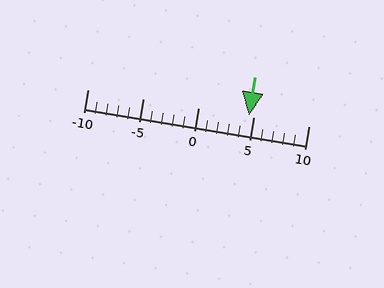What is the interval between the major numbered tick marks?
The major tick marks are spaced 5 units apart.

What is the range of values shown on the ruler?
The ruler shows values from -10 to 10.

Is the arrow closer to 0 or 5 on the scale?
The arrow is closer to 5.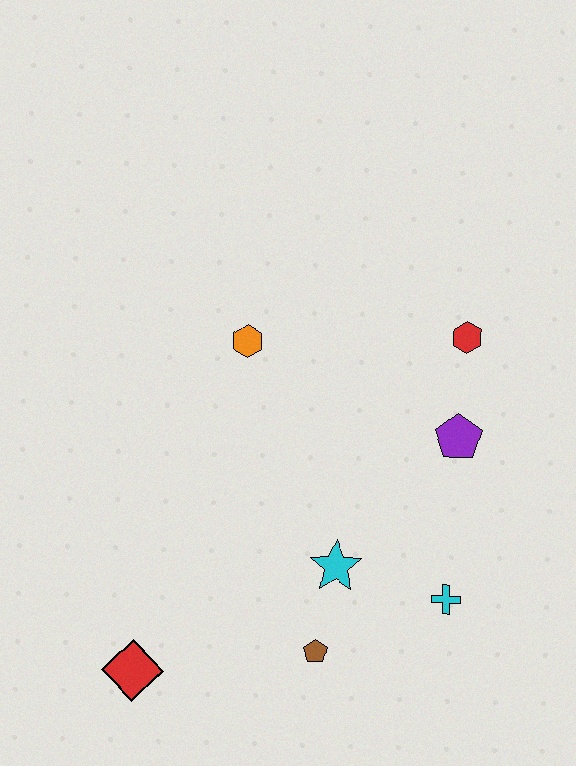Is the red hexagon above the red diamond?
Yes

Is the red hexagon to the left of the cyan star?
No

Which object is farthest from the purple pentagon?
The red diamond is farthest from the purple pentagon.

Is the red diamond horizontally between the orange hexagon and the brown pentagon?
No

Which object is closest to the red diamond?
The brown pentagon is closest to the red diamond.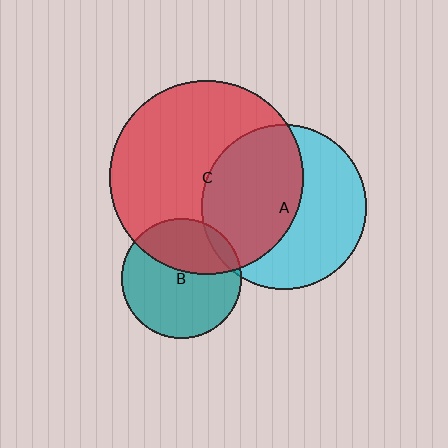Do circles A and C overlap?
Yes.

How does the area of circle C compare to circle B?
Approximately 2.6 times.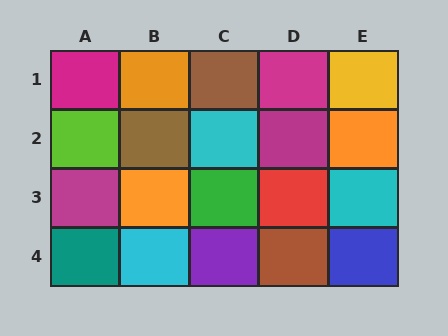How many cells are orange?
3 cells are orange.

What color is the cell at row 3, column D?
Red.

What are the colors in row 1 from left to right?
Magenta, orange, brown, magenta, yellow.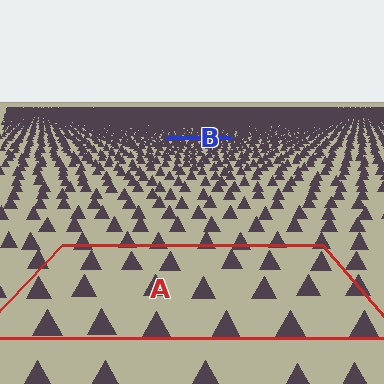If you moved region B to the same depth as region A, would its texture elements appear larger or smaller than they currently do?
They would appear larger. At a closer depth, the same texture elements are projected at a bigger on-screen size.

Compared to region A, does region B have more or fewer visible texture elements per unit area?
Region B has more texture elements per unit area — they are packed more densely because it is farther away.